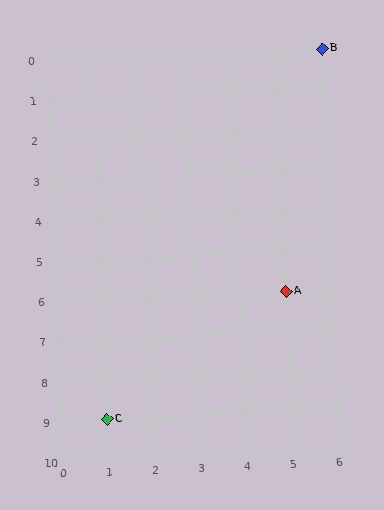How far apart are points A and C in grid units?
Points A and C are 4 columns and 3 rows apart (about 5.0 grid units diagonally).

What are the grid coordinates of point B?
Point B is at grid coordinates (6, 0).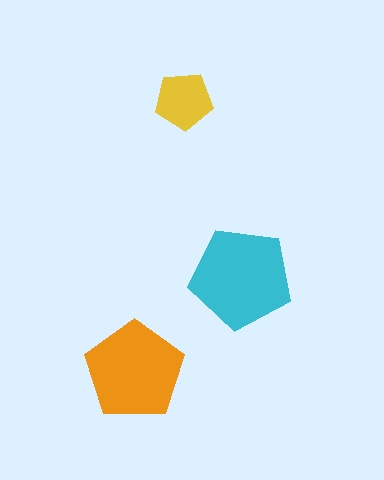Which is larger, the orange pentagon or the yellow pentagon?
The orange one.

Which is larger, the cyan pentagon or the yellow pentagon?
The cyan one.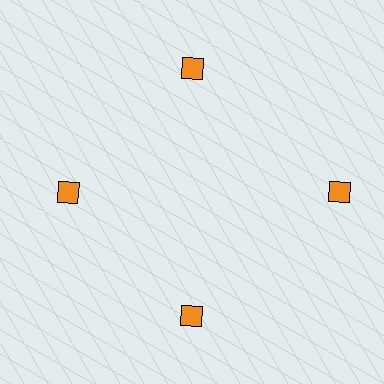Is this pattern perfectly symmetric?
No. The 4 orange diamonds are arranged in a ring, but one element near the 3 o'clock position is pushed outward from the center, breaking the 4-fold rotational symmetry.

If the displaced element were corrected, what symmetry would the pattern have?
It would have 4-fold rotational symmetry — the pattern would map onto itself every 90 degrees.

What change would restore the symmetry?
The symmetry would be restored by moving it inward, back onto the ring so that all 4 diamonds sit at equal angles and equal distance from the center.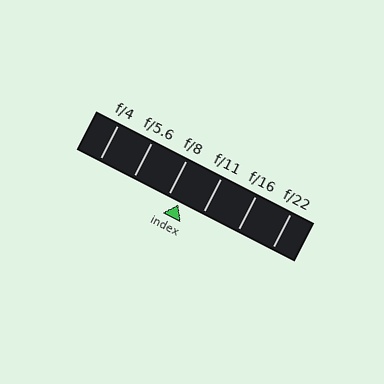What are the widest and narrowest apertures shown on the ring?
The widest aperture shown is f/4 and the narrowest is f/22.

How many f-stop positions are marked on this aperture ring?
There are 6 f-stop positions marked.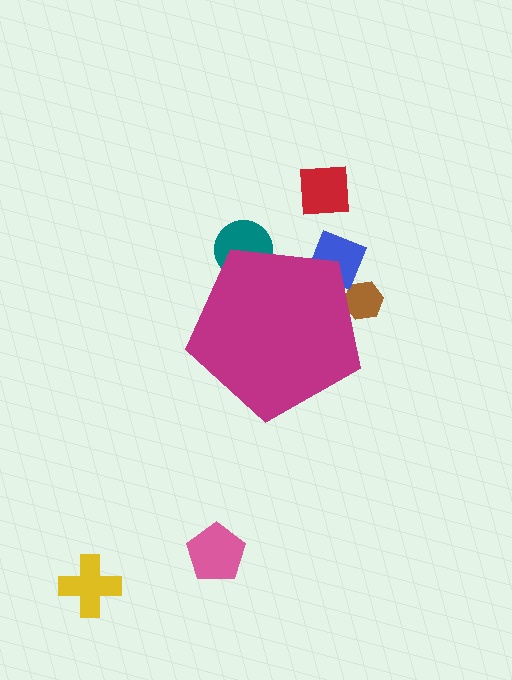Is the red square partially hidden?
No, the red square is fully visible.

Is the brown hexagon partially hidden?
Yes, the brown hexagon is partially hidden behind the magenta pentagon.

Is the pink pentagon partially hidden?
No, the pink pentagon is fully visible.